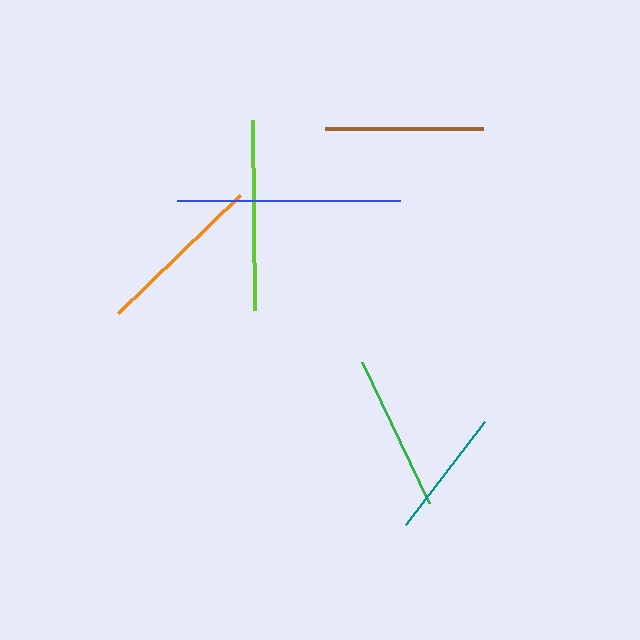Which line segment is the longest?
The blue line is the longest at approximately 222 pixels.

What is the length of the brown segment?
The brown segment is approximately 158 pixels long.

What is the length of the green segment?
The green segment is approximately 157 pixels long.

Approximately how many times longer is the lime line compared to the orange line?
The lime line is approximately 1.1 times the length of the orange line.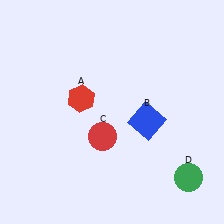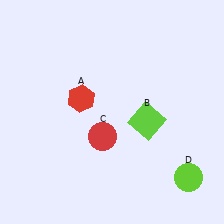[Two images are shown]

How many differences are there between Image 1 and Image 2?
There are 2 differences between the two images.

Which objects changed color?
B changed from blue to lime. D changed from green to lime.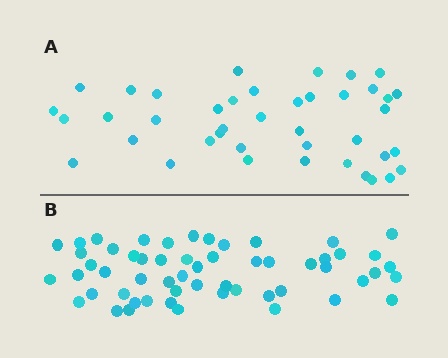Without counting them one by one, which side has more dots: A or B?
Region B (the bottom region) has more dots.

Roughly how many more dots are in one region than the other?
Region B has approximately 15 more dots than region A.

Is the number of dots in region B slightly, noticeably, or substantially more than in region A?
Region B has noticeably more, but not dramatically so. The ratio is roughly 1.4 to 1.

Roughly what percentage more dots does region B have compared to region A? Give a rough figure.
About 35% more.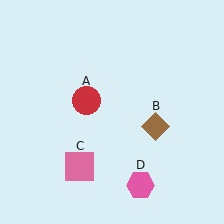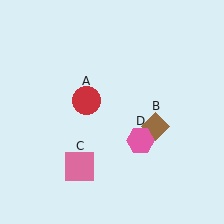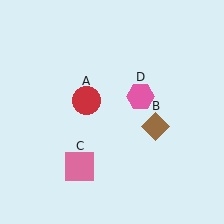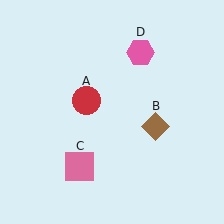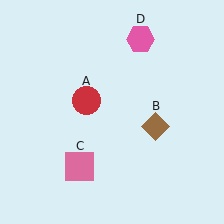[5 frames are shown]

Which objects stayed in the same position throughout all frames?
Red circle (object A) and brown diamond (object B) and pink square (object C) remained stationary.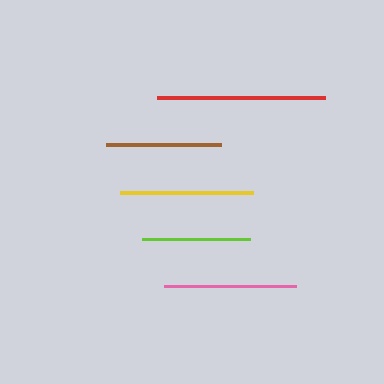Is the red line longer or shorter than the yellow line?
The red line is longer than the yellow line.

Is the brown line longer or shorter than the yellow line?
The yellow line is longer than the brown line.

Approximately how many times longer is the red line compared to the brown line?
The red line is approximately 1.5 times the length of the brown line.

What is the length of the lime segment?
The lime segment is approximately 108 pixels long.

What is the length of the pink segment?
The pink segment is approximately 132 pixels long.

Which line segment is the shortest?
The lime line is the shortest at approximately 108 pixels.